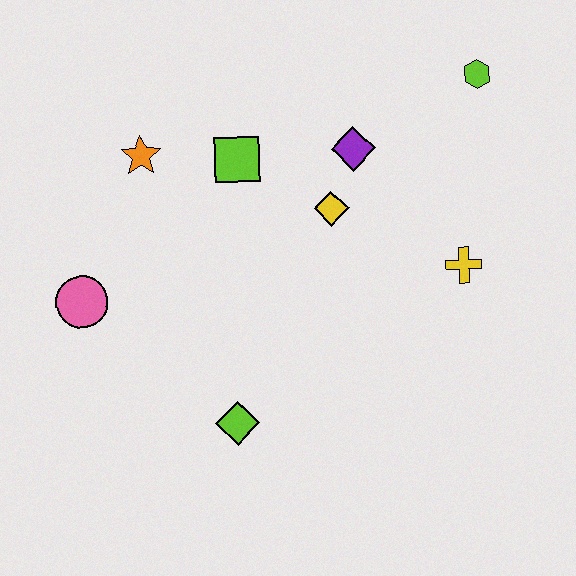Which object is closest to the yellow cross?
The yellow diamond is closest to the yellow cross.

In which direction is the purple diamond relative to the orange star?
The purple diamond is to the right of the orange star.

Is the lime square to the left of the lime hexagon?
Yes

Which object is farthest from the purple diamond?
The pink circle is farthest from the purple diamond.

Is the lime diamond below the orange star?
Yes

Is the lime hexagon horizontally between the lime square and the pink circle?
No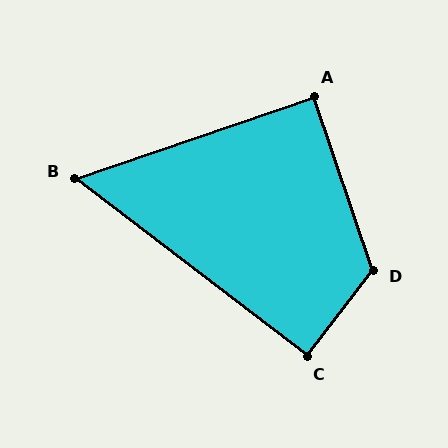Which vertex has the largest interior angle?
D, at approximately 124 degrees.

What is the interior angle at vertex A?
Approximately 90 degrees (approximately right).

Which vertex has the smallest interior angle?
B, at approximately 56 degrees.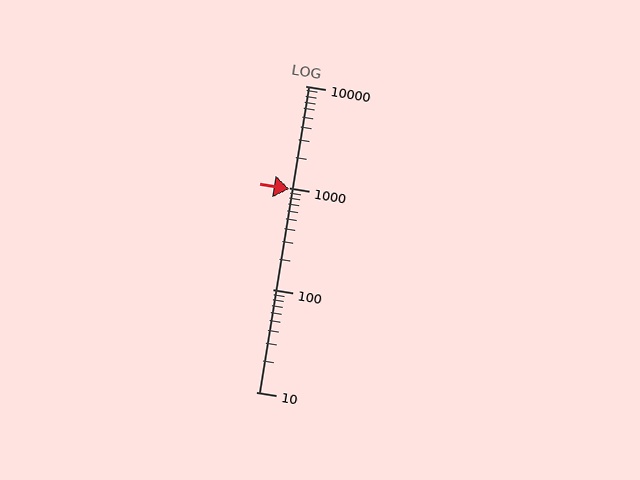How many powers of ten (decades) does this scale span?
The scale spans 3 decades, from 10 to 10000.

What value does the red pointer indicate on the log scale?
The pointer indicates approximately 980.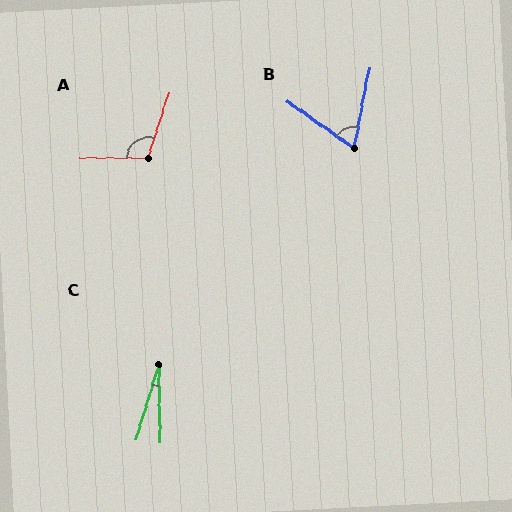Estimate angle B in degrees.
Approximately 66 degrees.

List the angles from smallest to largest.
C (18°), B (66°), A (108°).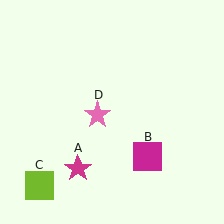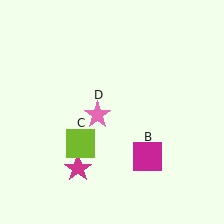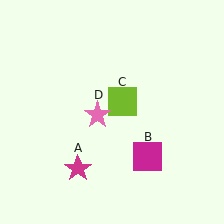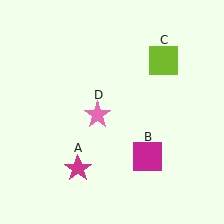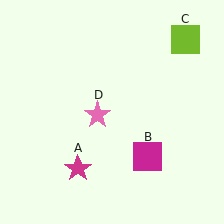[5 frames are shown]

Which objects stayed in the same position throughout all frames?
Magenta star (object A) and magenta square (object B) and pink star (object D) remained stationary.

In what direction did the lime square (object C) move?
The lime square (object C) moved up and to the right.